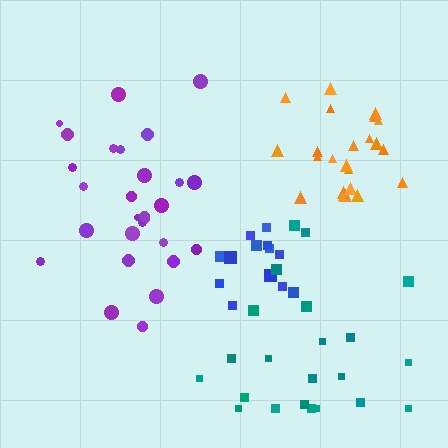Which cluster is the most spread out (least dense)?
Teal.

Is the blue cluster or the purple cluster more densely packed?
Blue.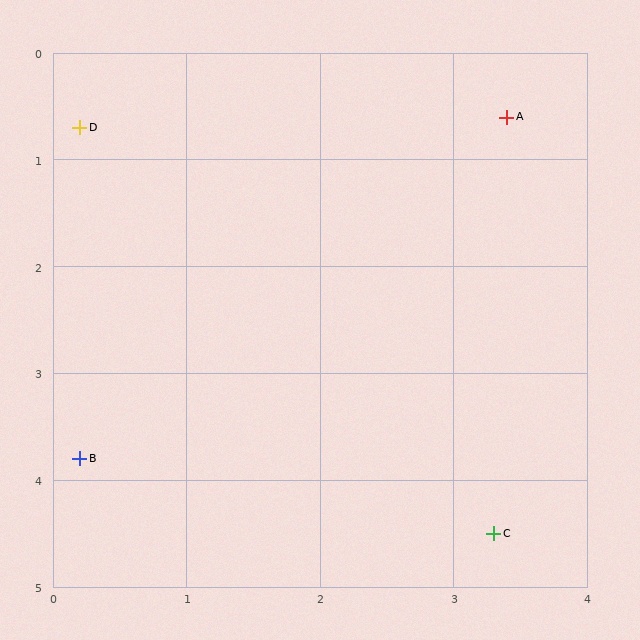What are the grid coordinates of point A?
Point A is at approximately (3.4, 0.6).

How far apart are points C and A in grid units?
Points C and A are about 3.9 grid units apart.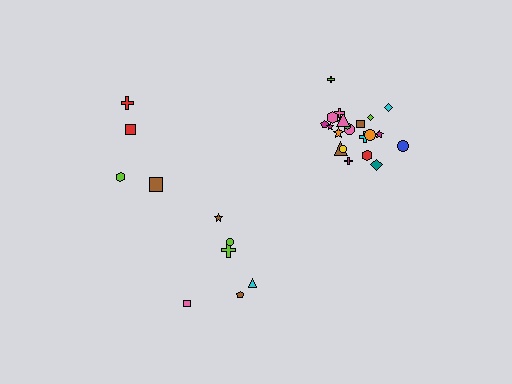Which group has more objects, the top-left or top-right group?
The top-right group.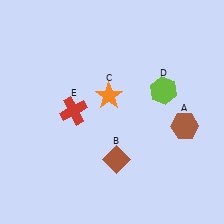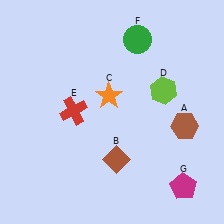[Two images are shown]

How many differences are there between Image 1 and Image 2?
There are 2 differences between the two images.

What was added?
A green circle (F), a magenta pentagon (G) were added in Image 2.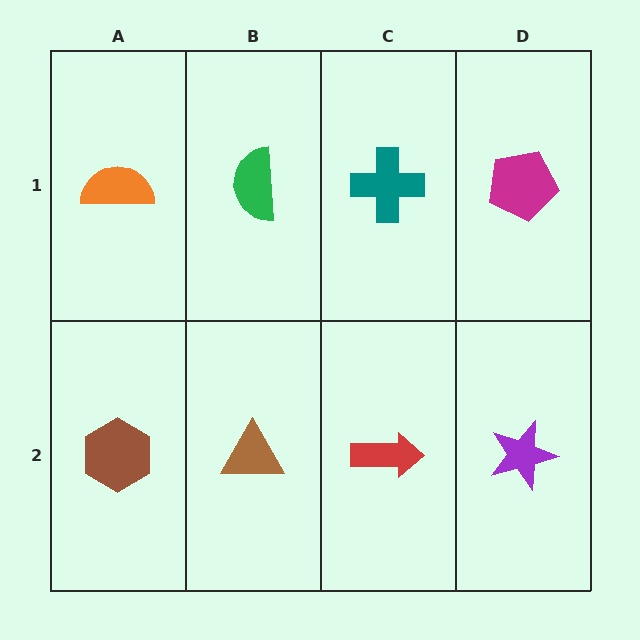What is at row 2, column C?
A red arrow.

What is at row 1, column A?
An orange semicircle.